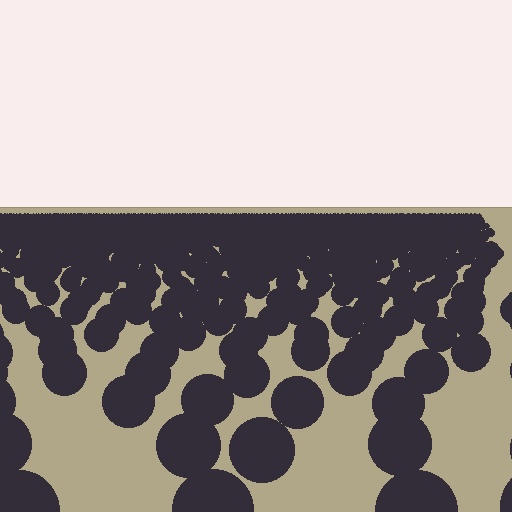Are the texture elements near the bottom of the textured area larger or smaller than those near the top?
Larger. Near the bottom, elements are closer to the viewer and appear at a bigger on-screen size.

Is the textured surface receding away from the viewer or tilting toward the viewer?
The surface is receding away from the viewer. Texture elements get smaller and denser toward the top.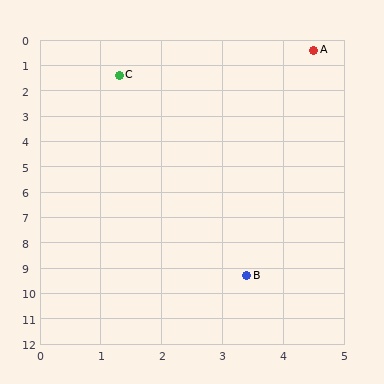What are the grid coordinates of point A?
Point A is at approximately (4.5, 0.4).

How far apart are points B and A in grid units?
Points B and A are about 9.0 grid units apart.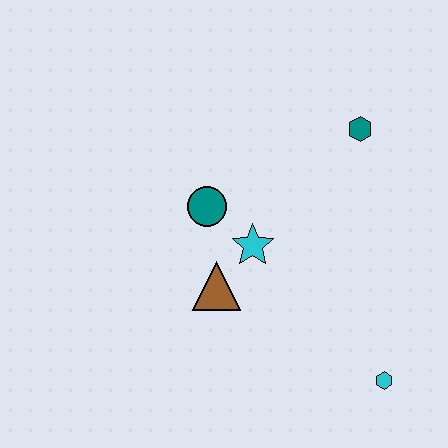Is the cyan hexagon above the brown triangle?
No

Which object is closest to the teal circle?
The cyan star is closest to the teal circle.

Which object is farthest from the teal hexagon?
The cyan hexagon is farthest from the teal hexagon.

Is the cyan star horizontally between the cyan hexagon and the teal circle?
Yes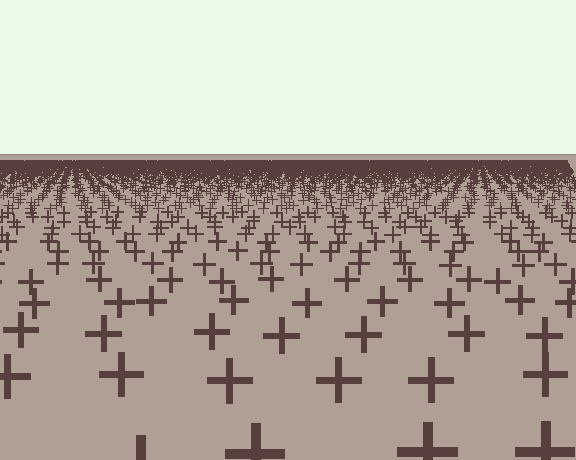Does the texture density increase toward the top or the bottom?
Density increases toward the top.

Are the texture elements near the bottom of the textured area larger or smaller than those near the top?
Larger. Near the bottom, elements are closer to the viewer and appear at a bigger on-screen size.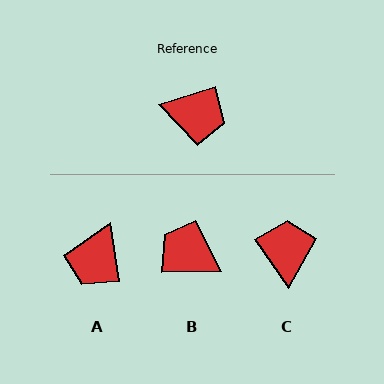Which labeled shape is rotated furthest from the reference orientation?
B, about 163 degrees away.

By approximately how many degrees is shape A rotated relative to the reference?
Approximately 98 degrees clockwise.